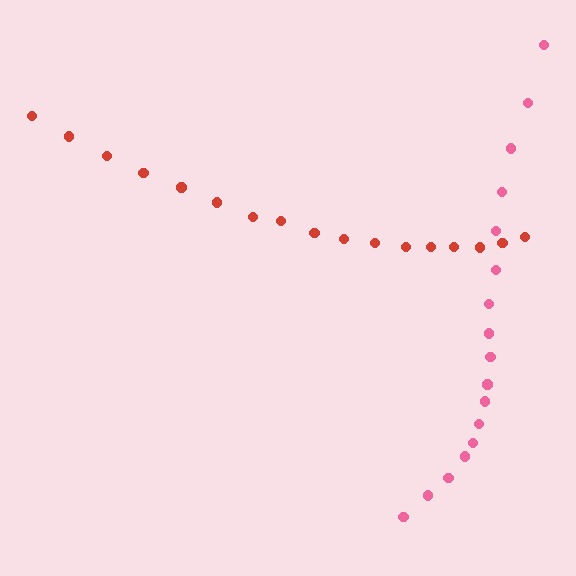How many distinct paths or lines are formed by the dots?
There are 2 distinct paths.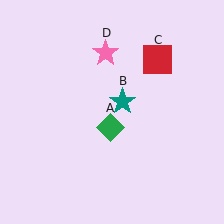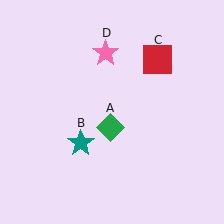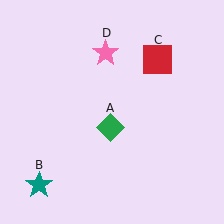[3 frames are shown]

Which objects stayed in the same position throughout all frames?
Green diamond (object A) and red square (object C) and pink star (object D) remained stationary.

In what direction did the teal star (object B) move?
The teal star (object B) moved down and to the left.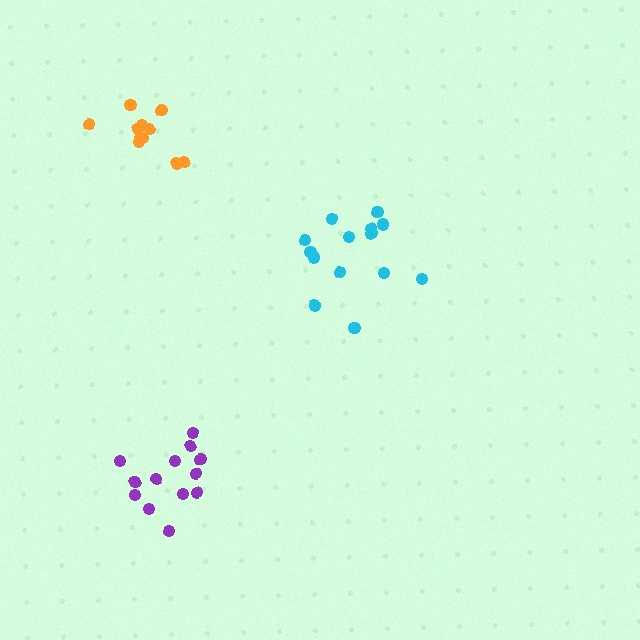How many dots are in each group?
Group 1: 14 dots, Group 2: 11 dots, Group 3: 13 dots (38 total).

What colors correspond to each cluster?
The clusters are colored: cyan, orange, purple.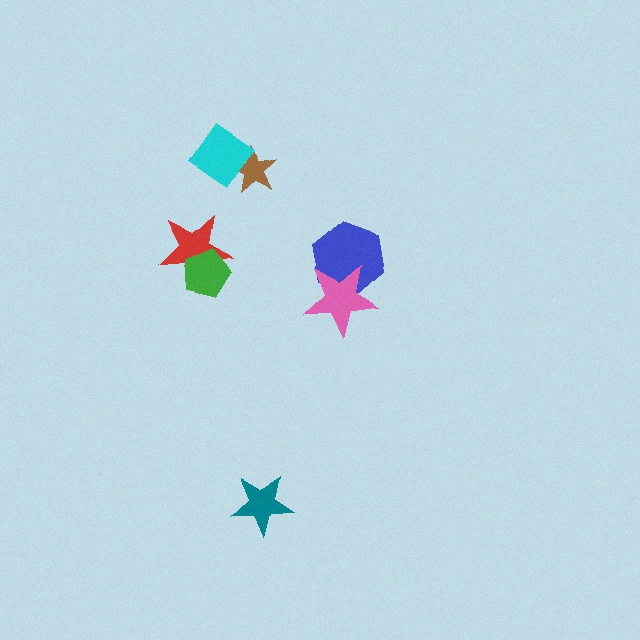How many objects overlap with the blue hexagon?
1 object overlaps with the blue hexagon.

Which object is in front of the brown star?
The cyan diamond is in front of the brown star.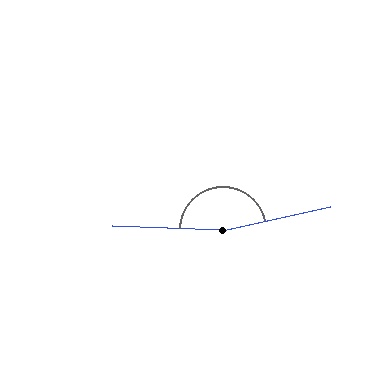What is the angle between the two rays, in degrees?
Approximately 166 degrees.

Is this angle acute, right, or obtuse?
It is obtuse.